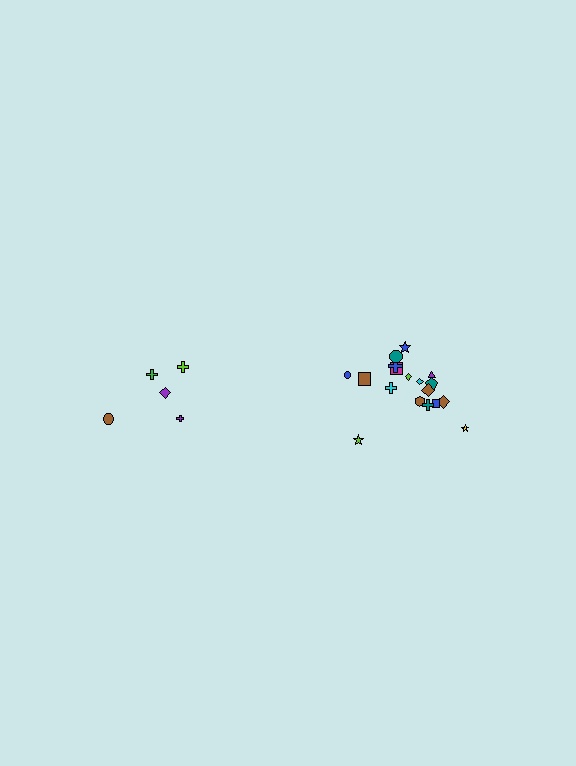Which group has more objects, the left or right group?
The right group.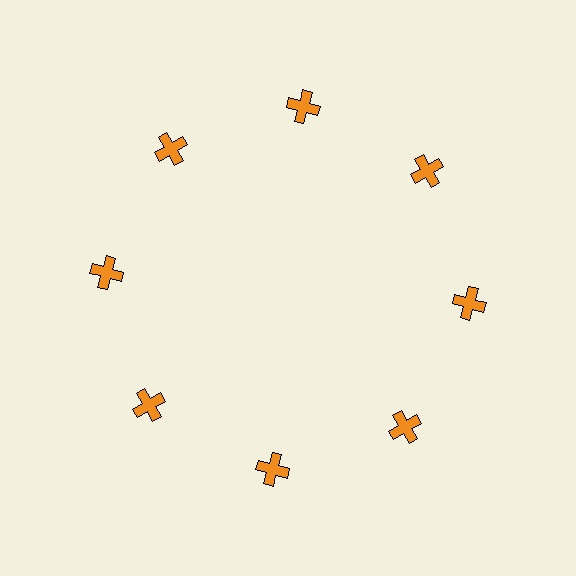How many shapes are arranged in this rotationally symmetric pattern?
There are 8 shapes, arranged in 8 groups of 1.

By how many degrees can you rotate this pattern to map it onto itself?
The pattern maps onto itself every 45 degrees of rotation.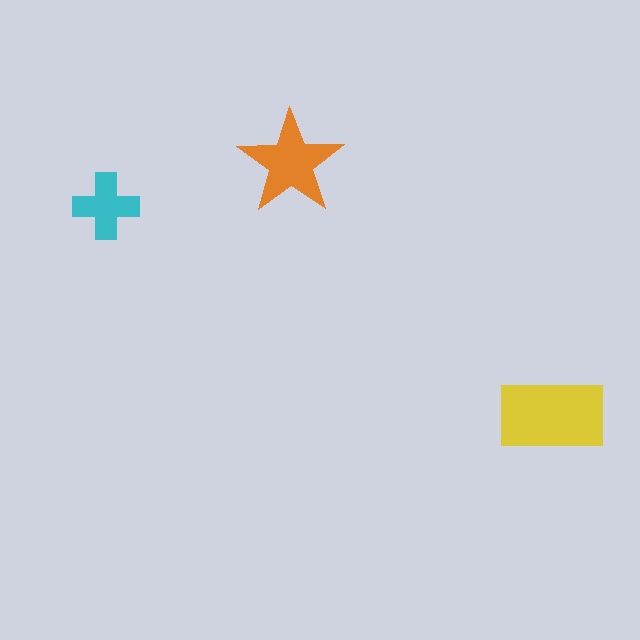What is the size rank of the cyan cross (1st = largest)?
3rd.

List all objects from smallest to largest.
The cyan cross, the orange star, the yellow rectangle.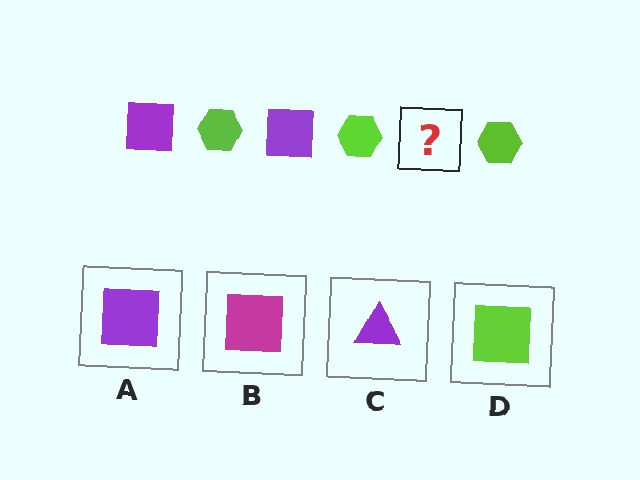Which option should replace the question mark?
Option A.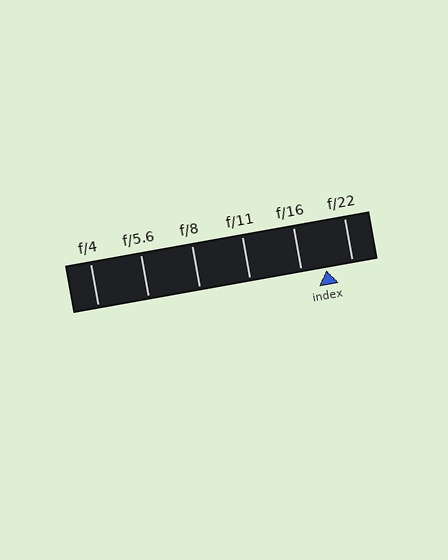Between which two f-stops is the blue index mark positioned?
The index mark is between f/16 and f/22.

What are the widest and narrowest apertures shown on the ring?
The widest aperture shown is f/4 and the narrowest is f/22.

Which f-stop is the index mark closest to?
The index mark is closest to f/16.